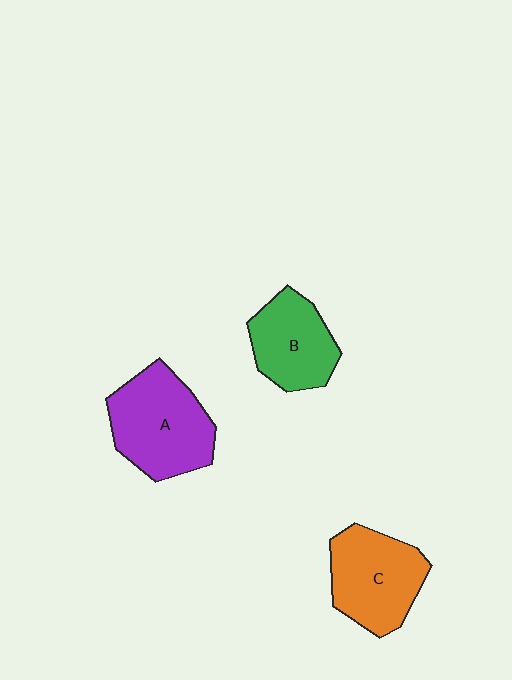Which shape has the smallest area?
Shape B (green).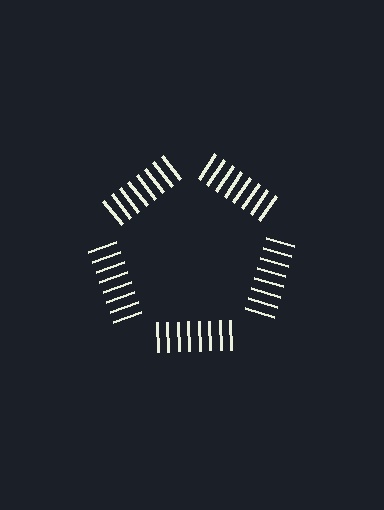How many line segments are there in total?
40 — 8 along each of the 5 edges.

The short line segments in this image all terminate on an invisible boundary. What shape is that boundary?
An illusory pentagon — the line segments terminate on its edges but no continuous stroke is drawn.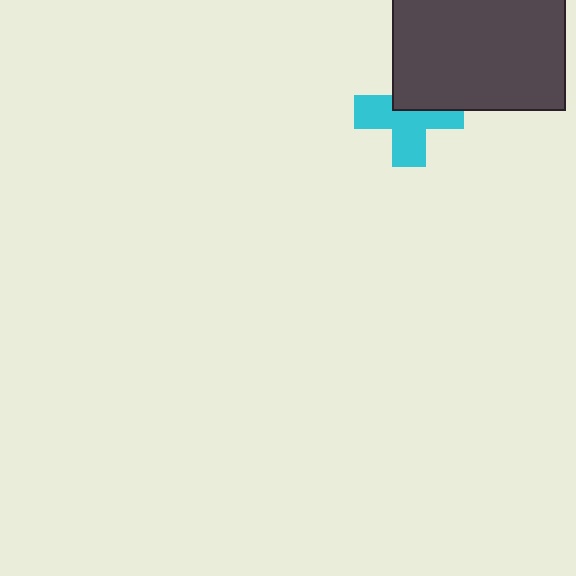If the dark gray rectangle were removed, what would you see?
You would see the complete cyan cross.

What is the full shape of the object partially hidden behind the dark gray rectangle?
The partially hidden object is a cyan cross.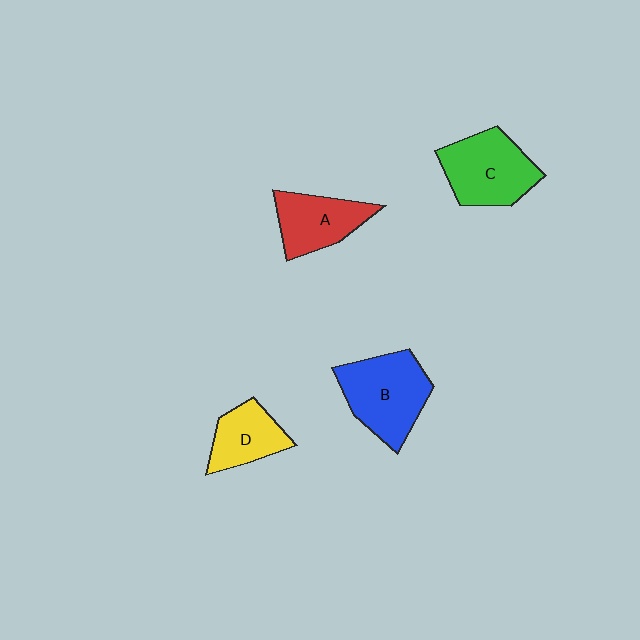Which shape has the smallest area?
Shape D (yellow).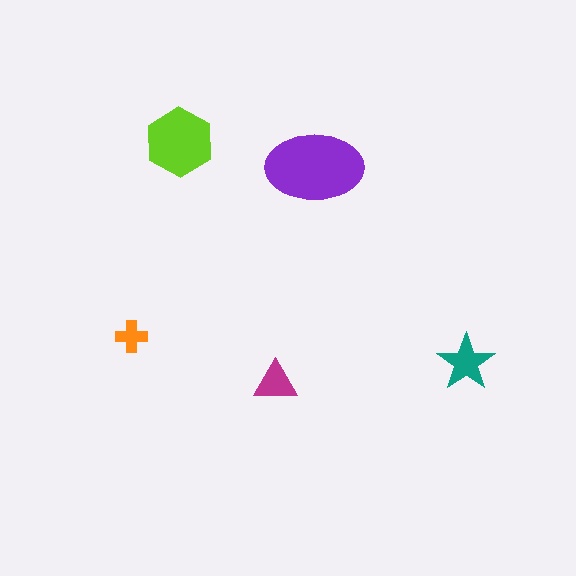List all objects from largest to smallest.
The purple ellipse, the lime hexagon, the teal star, the magenta triangle, the orange cross.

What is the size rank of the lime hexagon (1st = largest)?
2nd.